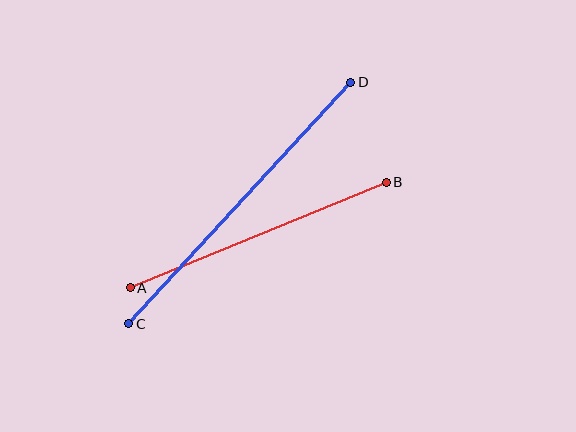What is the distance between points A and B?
The distance is approximately 277 pixels.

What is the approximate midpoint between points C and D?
The midpoint is at approximately (240, 203) pixels.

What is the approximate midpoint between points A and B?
The midpoint is at approximately (258, 235) pixels.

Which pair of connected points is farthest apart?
Points C and D are farthest apart.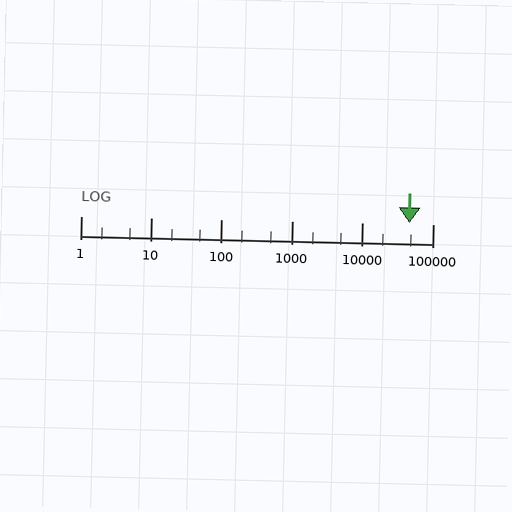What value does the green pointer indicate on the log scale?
The pointer indicates approximately 47000.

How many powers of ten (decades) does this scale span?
The scale spans 5 decades, from 1 to 100000.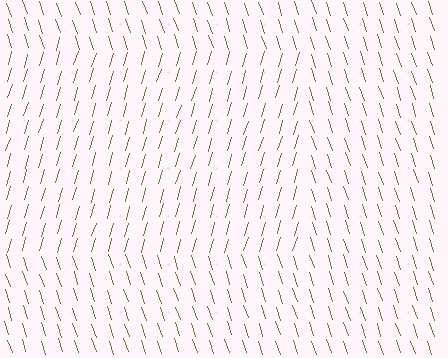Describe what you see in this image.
The image is filled with small brown line segments. A rectangle region in the image has lines oriented differently from the surrounding lines, creating a visible texture boundary.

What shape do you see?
I see a rectangle.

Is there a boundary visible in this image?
Yes, there is a texture boundary formed by a change in line orientation.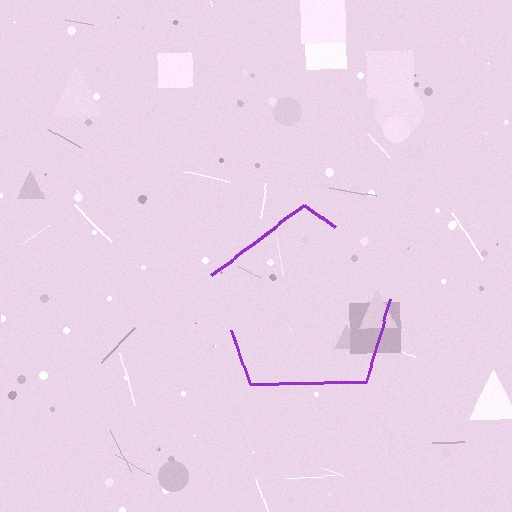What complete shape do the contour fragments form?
The contour fragments form a pentagon.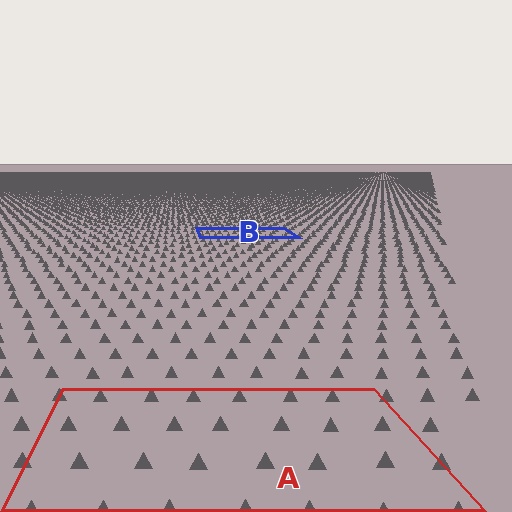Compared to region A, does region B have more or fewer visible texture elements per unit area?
Region B has more texture elements per unit area — they are packed more densely because it is farther away.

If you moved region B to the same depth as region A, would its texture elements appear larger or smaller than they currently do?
They would appear larger. At a closer depth, the same texture elements are projected at a bigger on-screen size.